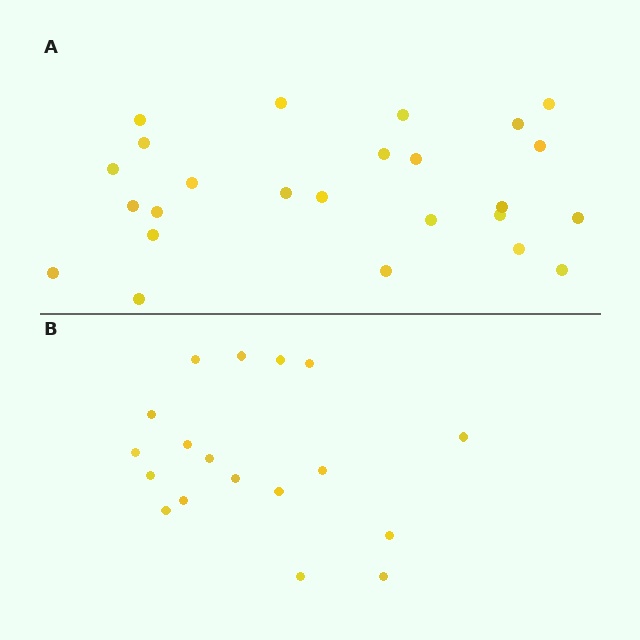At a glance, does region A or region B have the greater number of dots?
Region A (the top region) has more dots.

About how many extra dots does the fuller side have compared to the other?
Region A has roughly 8 or so more dots than region B.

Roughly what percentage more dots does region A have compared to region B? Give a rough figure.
About 40% more.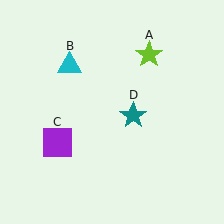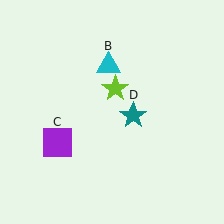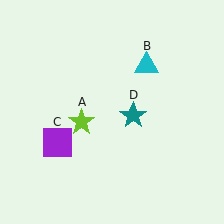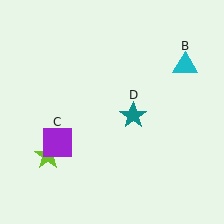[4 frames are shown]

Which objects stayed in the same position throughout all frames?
Purple square (object C) and teal star (object D) remained stationary.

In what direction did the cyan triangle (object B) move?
The cyan triangle (object B) moved right.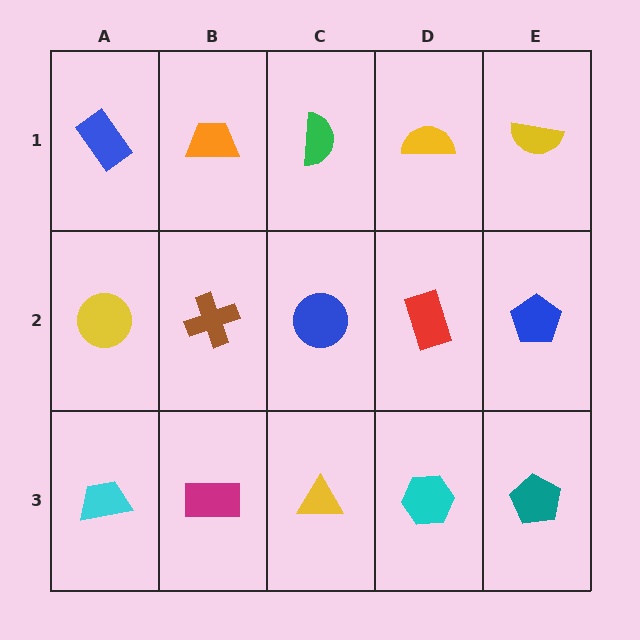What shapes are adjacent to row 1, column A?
A yellow circle (row 2, column A), an orange trapezoid (row 1, column B).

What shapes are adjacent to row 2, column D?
A yellow semicircle (row 1, column D), a cyan hexagon (row 3, column D), a blue circle (row 2, column C), a blue pentagon (row 2, column E).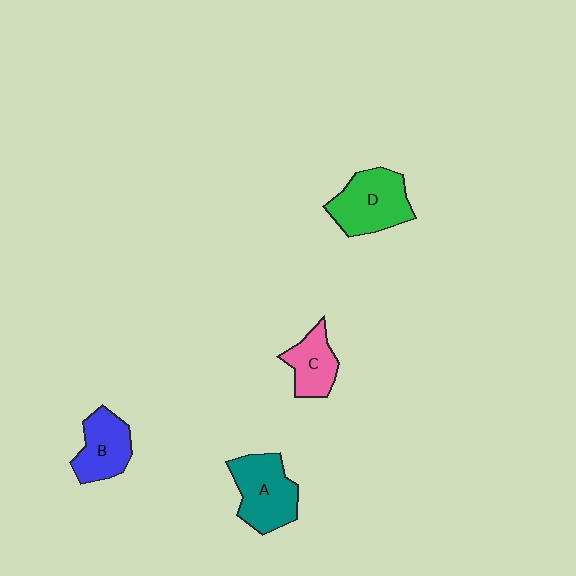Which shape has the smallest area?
Shape C (pink).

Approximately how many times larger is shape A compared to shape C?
Approximately 1.5 times.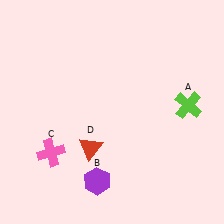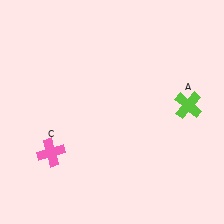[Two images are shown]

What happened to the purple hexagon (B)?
The purple hexagon (B) was removed in Image 2. It was in the bottom-left area of Image 1.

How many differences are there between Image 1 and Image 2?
There are 2 differences between the two images.